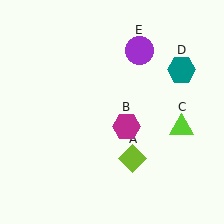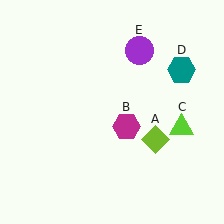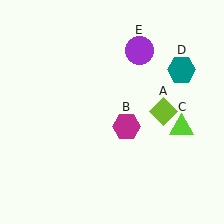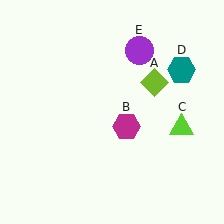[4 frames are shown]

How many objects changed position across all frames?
1 object changed position: lime diamond (object A).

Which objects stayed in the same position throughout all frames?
Magenta hexagon (object B) and lime triangle (object C) and teal hexagon (object D) and purple circle (object E) remained stationary.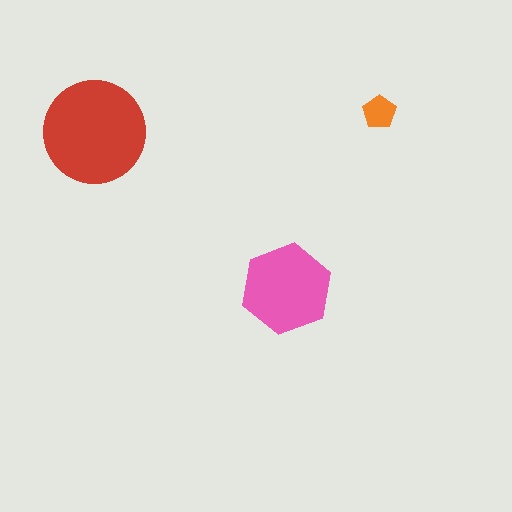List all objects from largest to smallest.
The red circle, the pink hexagon, the orange pentagon.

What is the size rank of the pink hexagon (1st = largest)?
2nd.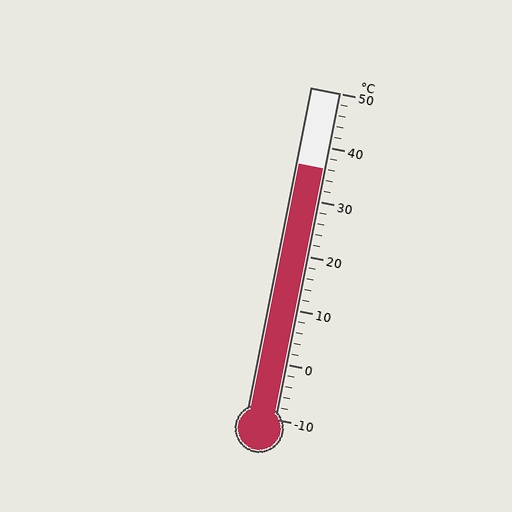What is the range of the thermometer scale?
The thermometer scale ranges from -10°C to 50°C.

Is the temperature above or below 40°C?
The temperature is below 40°C.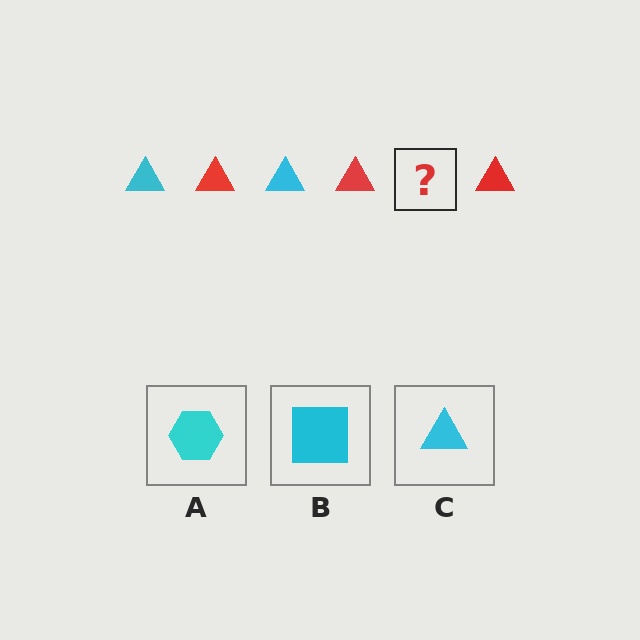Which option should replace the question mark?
Option C.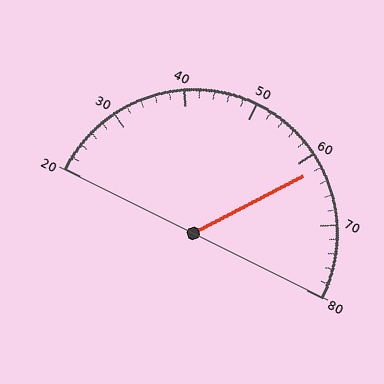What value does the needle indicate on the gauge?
The needle indicates approximately 62.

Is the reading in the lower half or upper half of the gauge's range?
The reading is in the upper half of the range (20 to 80).